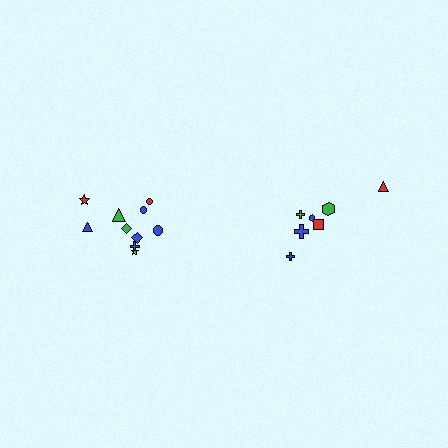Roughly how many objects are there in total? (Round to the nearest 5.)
Roughly 15 objects in total.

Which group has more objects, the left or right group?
The left group.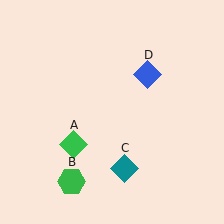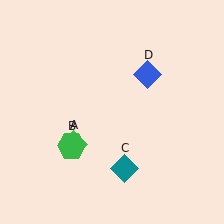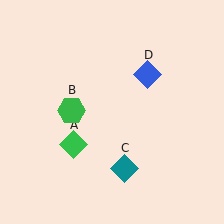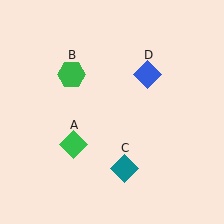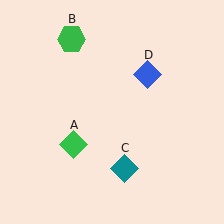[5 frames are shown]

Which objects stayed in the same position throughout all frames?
Green diamond (object A) and teal diamond (object C) and blue diamond (object D) remained stationary.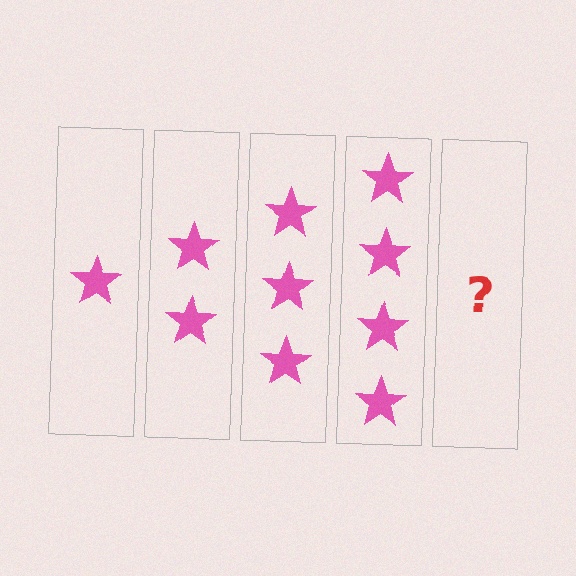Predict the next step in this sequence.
The next step is 5 stars.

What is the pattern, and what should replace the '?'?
The pattern is that each step adds one more star. The '?' should be 5 stars.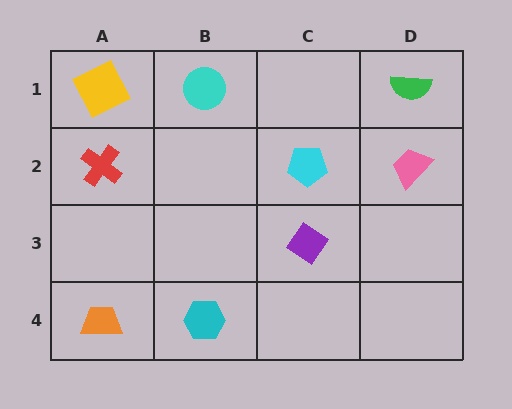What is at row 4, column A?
An orange trapezoid.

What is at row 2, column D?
A pink trapezoid.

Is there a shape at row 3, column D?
No, that cell is empty.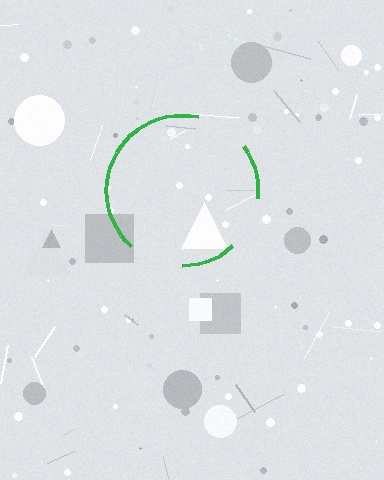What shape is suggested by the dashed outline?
The dashed outline suggests a circle.